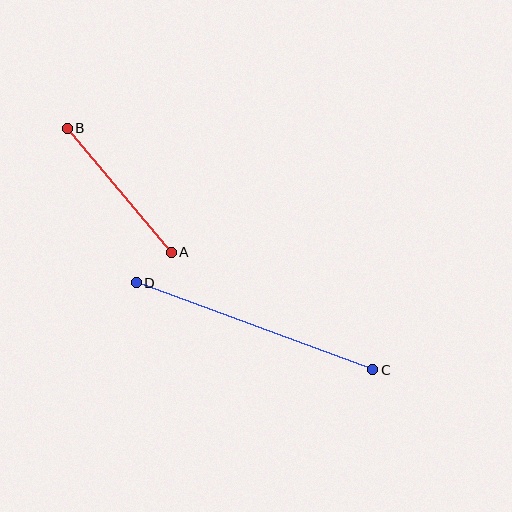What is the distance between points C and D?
The distance is approximately 252 pixels.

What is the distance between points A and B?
The distance is approximately 162 pixels.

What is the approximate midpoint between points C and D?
The midpoint is at approximately (255, 326) pixels.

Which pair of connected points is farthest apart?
Points C and D are farthest apart.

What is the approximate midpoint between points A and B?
The midpoint is at approximately (119, 190) pixels.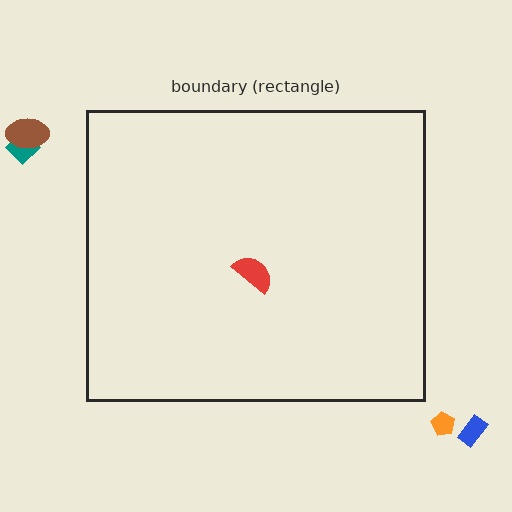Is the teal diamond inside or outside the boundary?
Outside.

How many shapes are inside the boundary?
1 inside, 4 outside.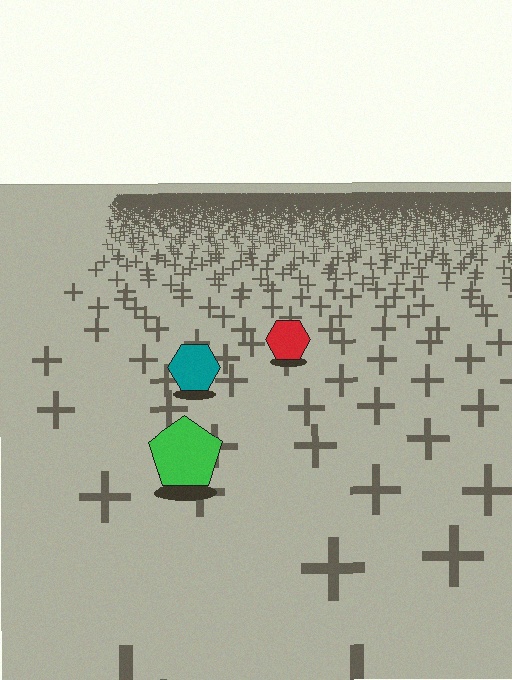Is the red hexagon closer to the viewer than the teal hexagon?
No. The teal hexagon is closer — you can tell from the texture gradient: the ground texture is coarser near it.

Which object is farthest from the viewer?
The red hexagon is farthest from the viewer. It appears smaller and the ground texture around it is denser.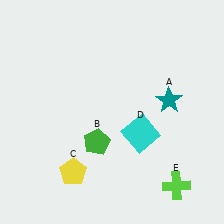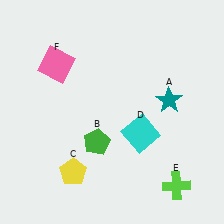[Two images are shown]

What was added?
A pink square (F) was added in Image 2.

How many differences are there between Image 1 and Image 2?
There is 1 difference between the two images.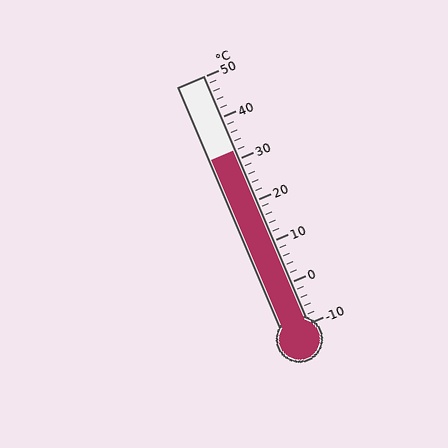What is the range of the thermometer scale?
The thermometer scale ranges from -10°C to 50°C.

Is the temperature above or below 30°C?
The temperature is above 30°C.